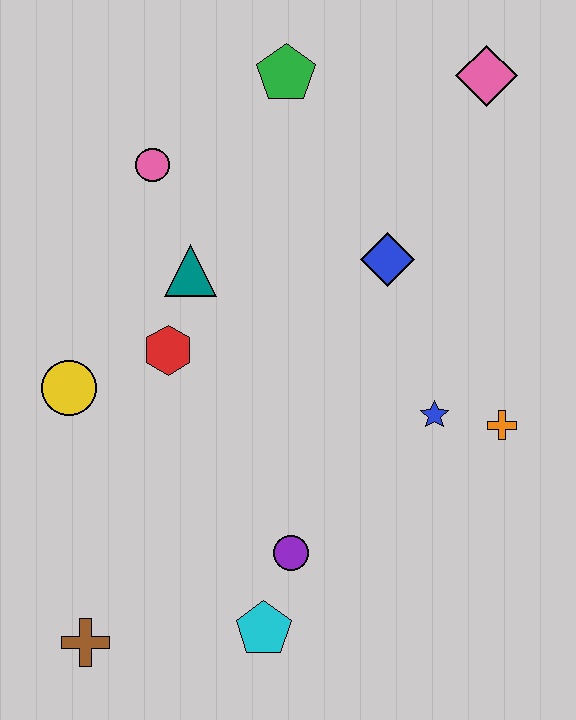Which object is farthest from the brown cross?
The pink diamond is farthest from the brown cross.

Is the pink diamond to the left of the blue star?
No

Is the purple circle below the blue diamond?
Yes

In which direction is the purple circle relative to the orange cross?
The purple circle is to the left of the orange cross.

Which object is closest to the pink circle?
The teal triangle is closest to the pink circle.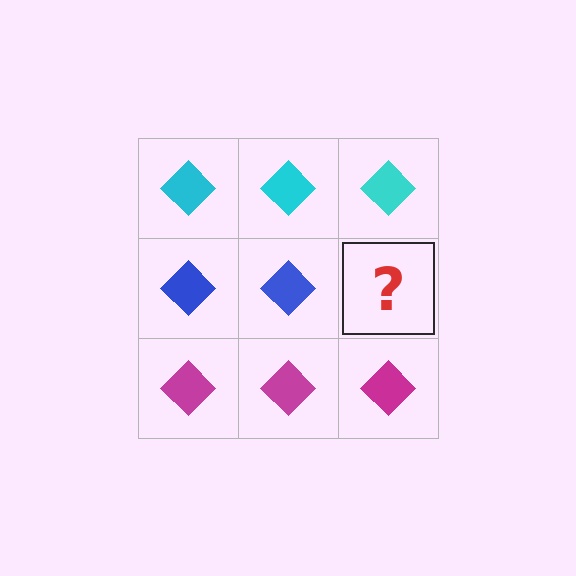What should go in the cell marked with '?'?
The missing cell should contain a blue diamond.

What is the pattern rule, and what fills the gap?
The rule is that each row has a consistent color. The gap should be filled with a blue diamond.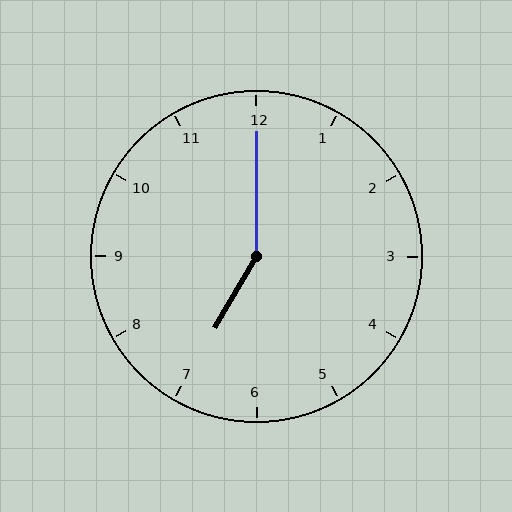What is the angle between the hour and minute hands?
Approximately 150 degrees.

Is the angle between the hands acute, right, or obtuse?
It is obtuse.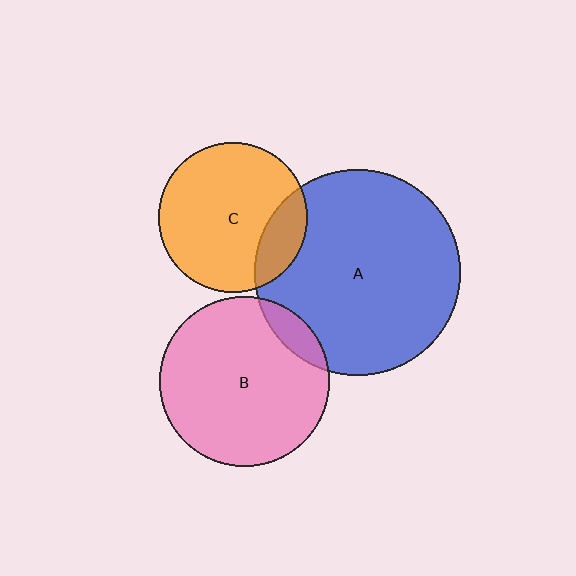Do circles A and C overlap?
Yes.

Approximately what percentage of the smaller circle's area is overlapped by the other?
Approximately 20%.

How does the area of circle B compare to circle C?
Approximately 1.3 times.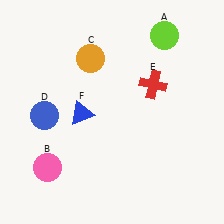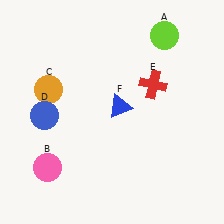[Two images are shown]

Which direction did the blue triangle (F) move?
The blue triangle (F) moved right.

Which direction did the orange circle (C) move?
The orange circle (C) moved left.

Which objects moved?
The objects that moved are: the orange circle (C), the blue triangle (F).